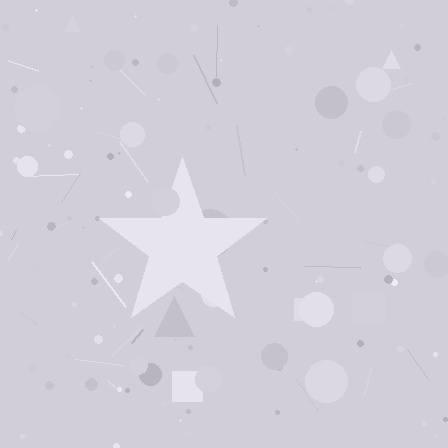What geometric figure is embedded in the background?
A star is embedded in the background.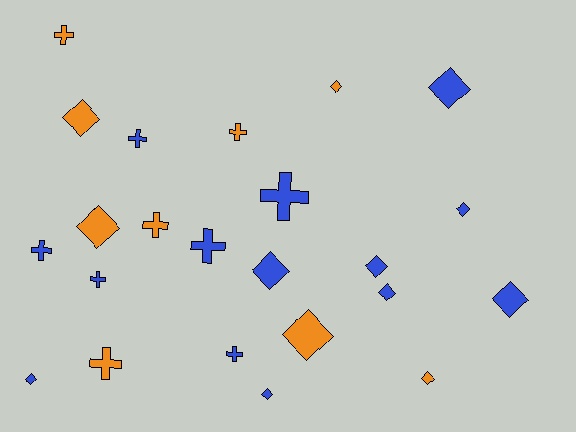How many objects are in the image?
There are 23 objects.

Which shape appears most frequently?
Diamond, with 13 objects.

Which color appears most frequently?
Blue, with 14 objects.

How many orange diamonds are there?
There are 5 orange diamonds.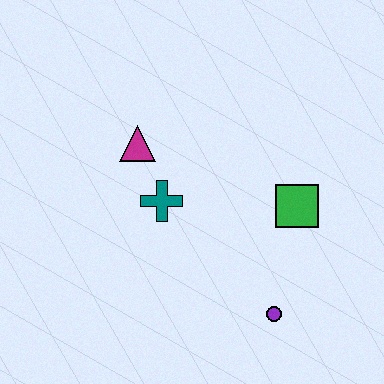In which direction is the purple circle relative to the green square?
The purple circle is below the green square.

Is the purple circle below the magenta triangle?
Yes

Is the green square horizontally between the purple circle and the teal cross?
No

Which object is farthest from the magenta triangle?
The purple circle is farthest from the magenta triangle.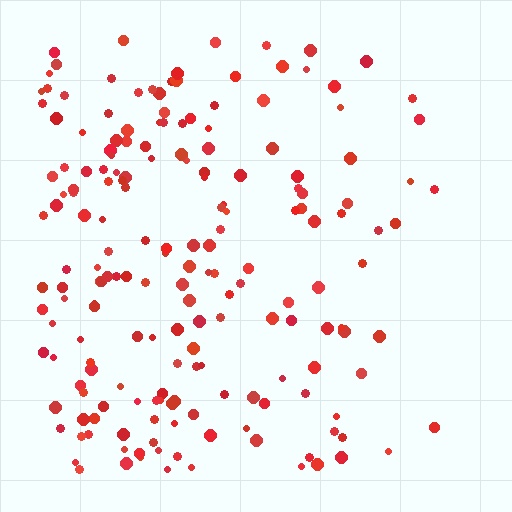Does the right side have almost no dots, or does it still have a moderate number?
Still a moderate number, just noticeably fewer than the left.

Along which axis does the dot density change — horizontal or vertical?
Horizontal.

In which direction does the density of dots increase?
From right to left, with the left side densest.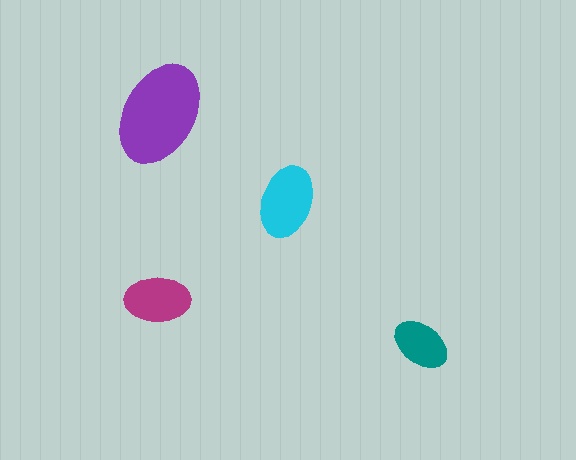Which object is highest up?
The purple ellipse is topmost.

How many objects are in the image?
There are 4 objects in the image.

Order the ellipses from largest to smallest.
the purple one, the cyan one, the magenta one, the teal one.